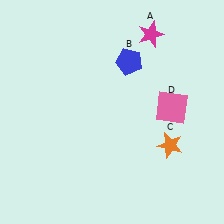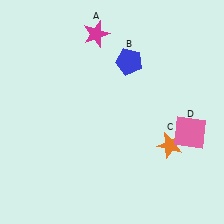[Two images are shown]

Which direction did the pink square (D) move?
The pink square (D) moved down.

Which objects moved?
The objects that moved are: the magenta star (A), the pink square (D).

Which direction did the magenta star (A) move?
The magenta star (A) moved left.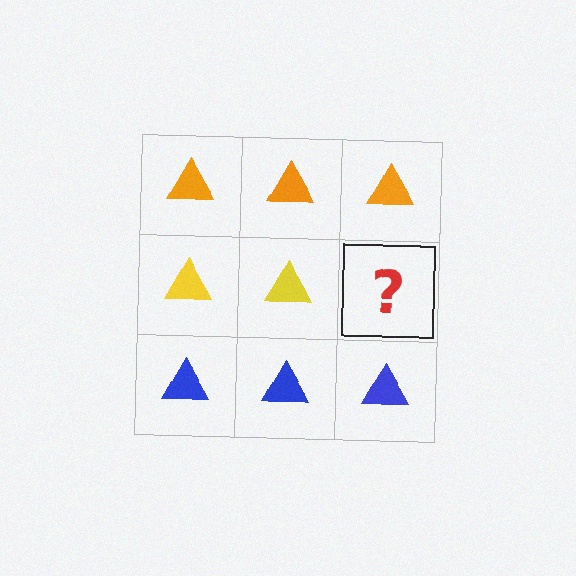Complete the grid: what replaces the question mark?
The question mark should be replaced with a yellow triangle.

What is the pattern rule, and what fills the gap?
The rule is that each row has a consistent color. The gap should be filled with a yellow triangle.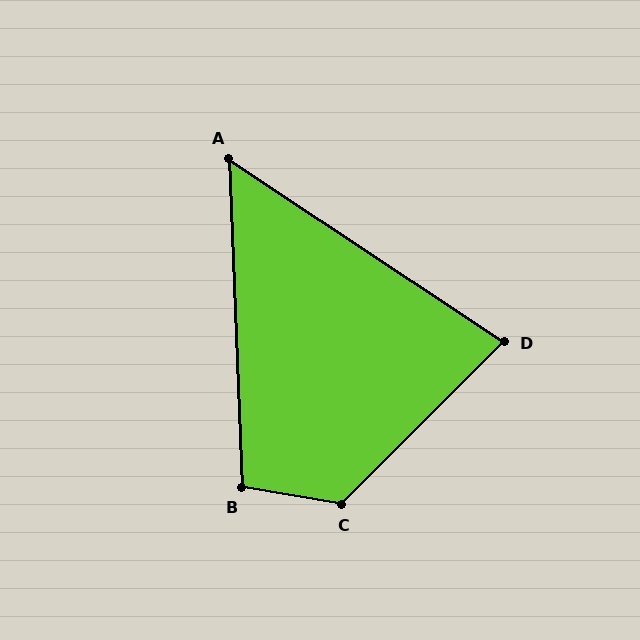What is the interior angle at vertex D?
Approximately 79 degrees (acute).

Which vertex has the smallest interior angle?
A, at approximately 54 degrees.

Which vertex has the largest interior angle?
C, at approximately 126 degrees.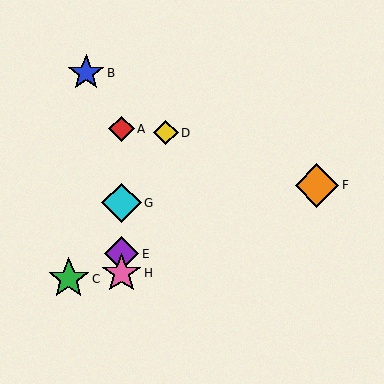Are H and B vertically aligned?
No, H is at x≈122 and B is at x≈86.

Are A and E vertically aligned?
Yes, both are at x≈122.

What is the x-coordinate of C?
Object C is at x≈69.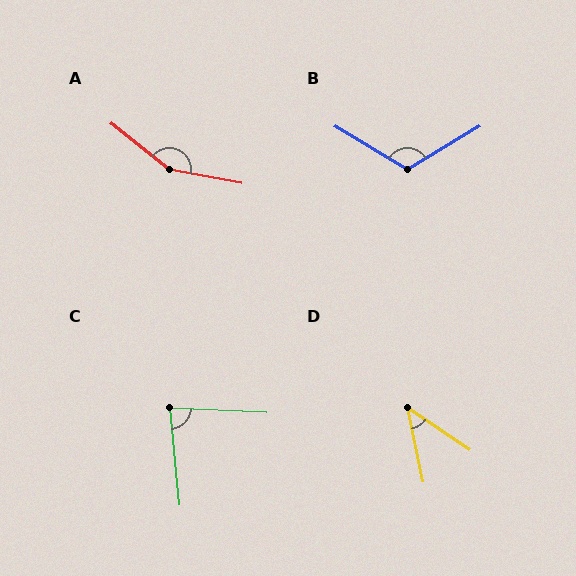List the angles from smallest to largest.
D (45°), C (82°), B (118°), A (152°).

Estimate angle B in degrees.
Approximately 118 degrees.